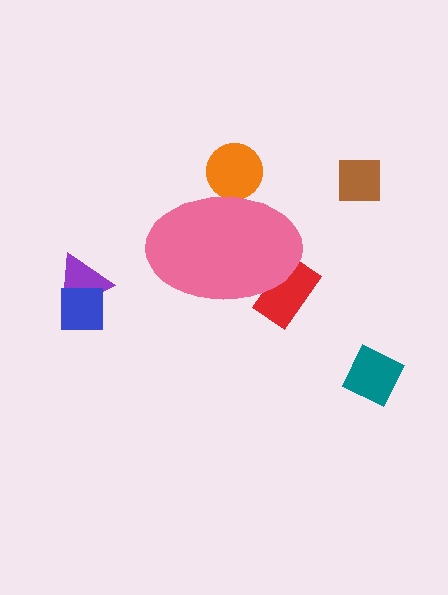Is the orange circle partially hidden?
Yes, the orange circle is partially hidden behind the pink ellipse.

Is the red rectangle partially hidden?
Yes, the red rectangle is partially hidden behind the pink ellipse.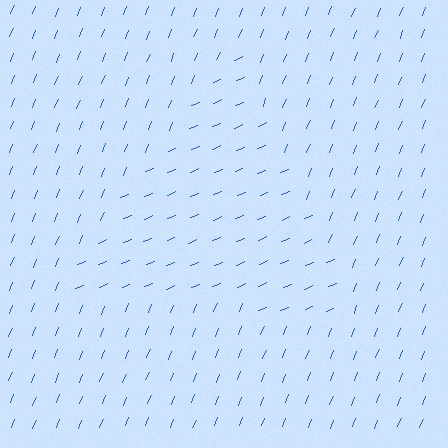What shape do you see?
I see a triangle.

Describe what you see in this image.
The image is filled with small blue line segments. A triangle region in the image has lines oriented differently from the surrounding lines, creating a visible texture boundary.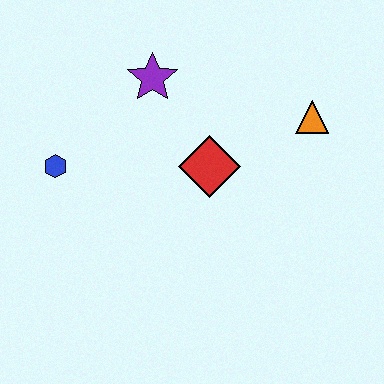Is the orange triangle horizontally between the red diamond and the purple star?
No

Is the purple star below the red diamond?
No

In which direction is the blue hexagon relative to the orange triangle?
The blue hexagon is to the left of the orange triangle.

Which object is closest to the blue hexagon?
The purple star is closest to the blue hexagon.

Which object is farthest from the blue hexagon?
The orange triangle is farthest from the blue hexagon.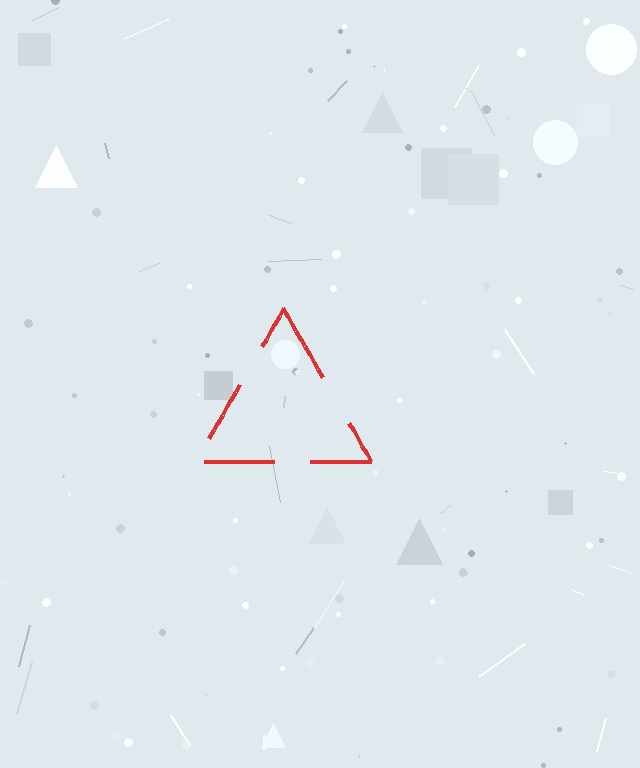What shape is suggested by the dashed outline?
The dashed outline suggests a triangle.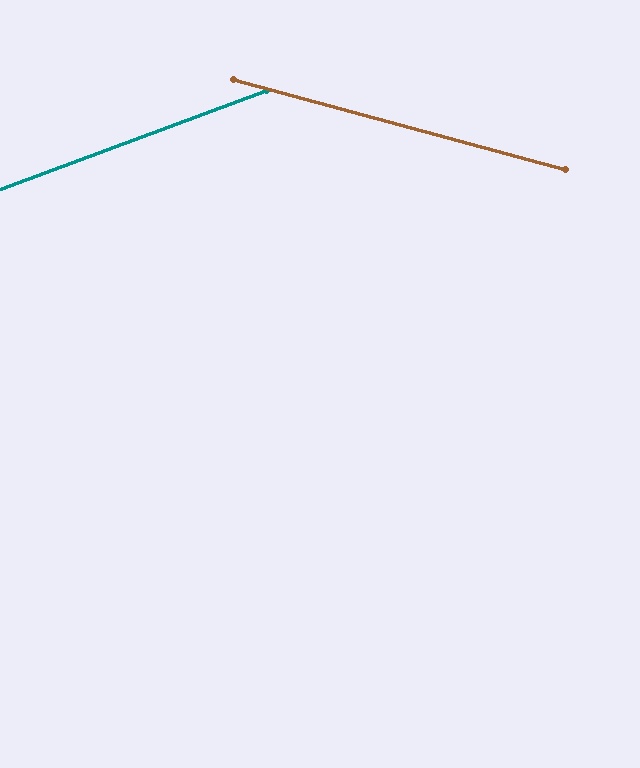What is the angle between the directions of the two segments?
Approximately 36 degrees.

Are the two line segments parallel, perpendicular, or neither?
Neither parallel nor perpendicular — they differ by about 36°.